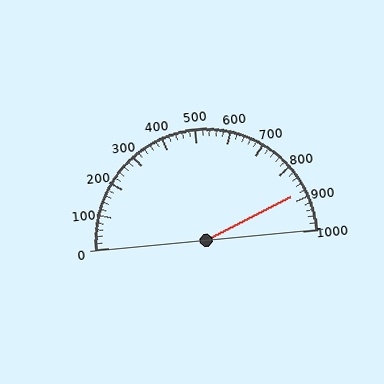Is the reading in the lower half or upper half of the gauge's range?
The reading is in the upper half of the range (0 to 1000).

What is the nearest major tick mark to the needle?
The nearest major tick mark is 900.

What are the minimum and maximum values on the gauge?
The gauge ranges from 0 to 1000.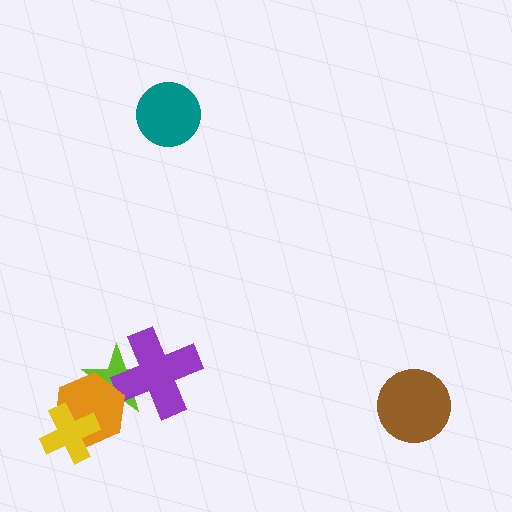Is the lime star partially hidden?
Yes, it is partially covered by another shape.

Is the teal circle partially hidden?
No, no other shape covers it.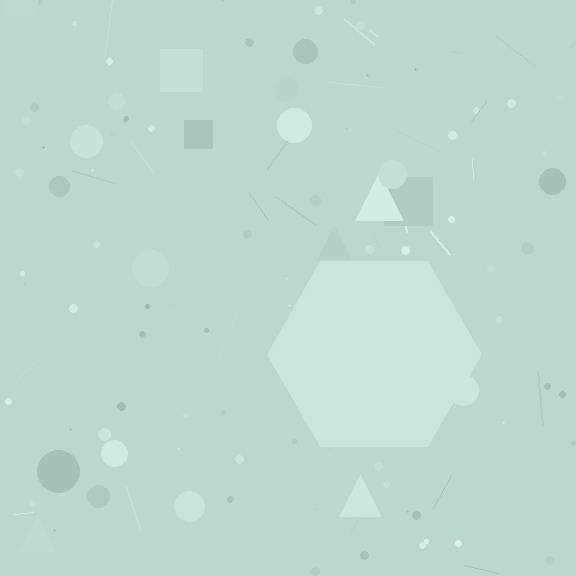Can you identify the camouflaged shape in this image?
The camouflaged shape is a hexagon.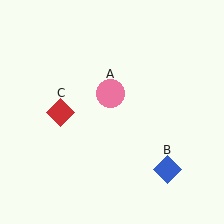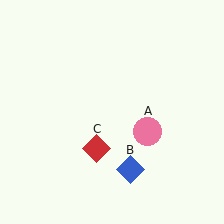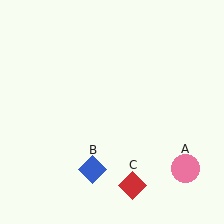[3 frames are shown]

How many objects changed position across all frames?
3 objects changed position: pink circle (object A), blue diamond (object B), red diamond (object C).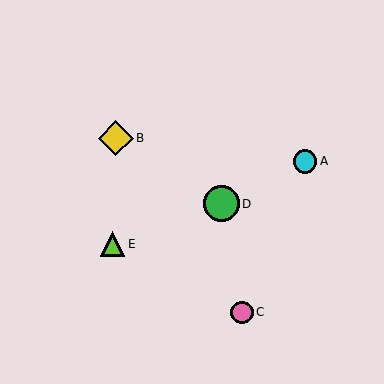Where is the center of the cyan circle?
The center of the cyan circle is at (305, 161).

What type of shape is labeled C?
Shape C is a pink circle.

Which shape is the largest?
The green circle (labeled D) is the largest.